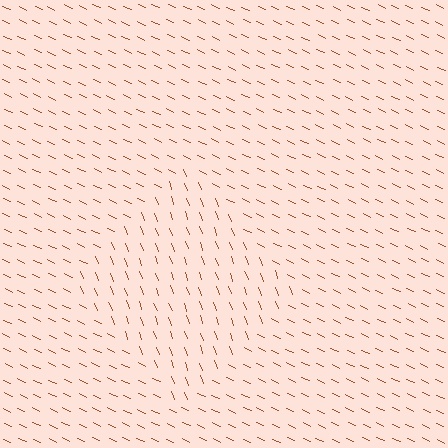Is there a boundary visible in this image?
Yes, there is a texture boundary formed by a change in line orientation.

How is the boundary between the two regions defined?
The boundary is defined purely by a change in line orientation (approximately 45 degrees difference). All lines are the same color and thickness.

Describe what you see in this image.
The image is filled with small brown line segments. A diamond region in the image has lines oriented differently from the surrounding lines, creating a visible texture boundary.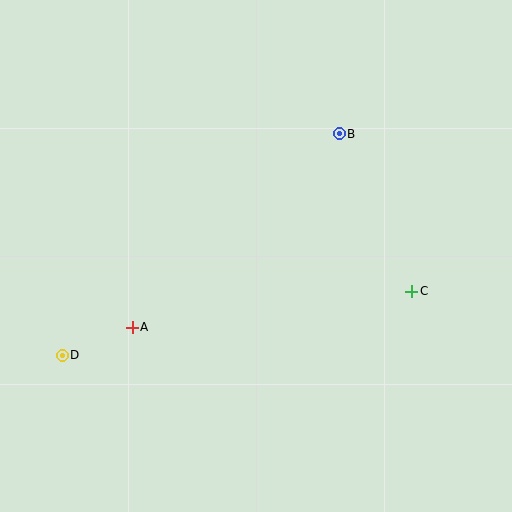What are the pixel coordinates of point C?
Point C is at (412, 291).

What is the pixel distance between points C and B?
The distance between C and B is 173 pixels.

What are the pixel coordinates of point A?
Point A is at (132, 327).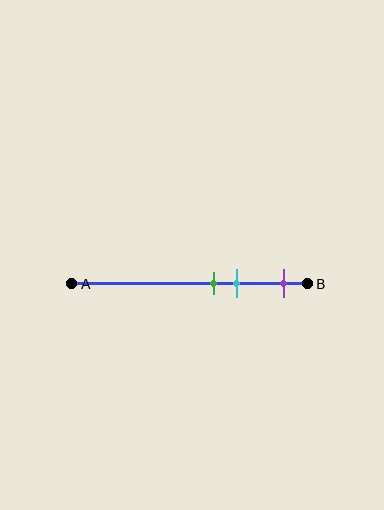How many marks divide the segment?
There are 3 marks dividing the segment.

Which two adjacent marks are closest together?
The green and cyan marks are the closest adjacent pair.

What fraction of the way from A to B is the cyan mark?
The cyan mark is approximately 70% (0.7) of the way from A to B.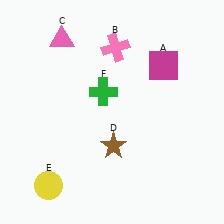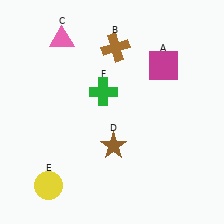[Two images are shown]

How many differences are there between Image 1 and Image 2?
There is 1 difference between the two images.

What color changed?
The cross (B) changed from pink in Image 1 to brown in Image 2.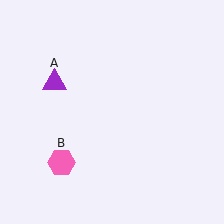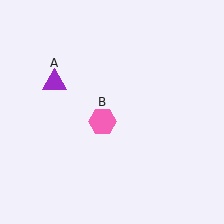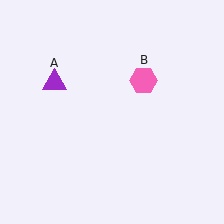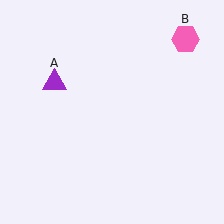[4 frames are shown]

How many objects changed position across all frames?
1 object changed position: pink hexagon (object B).